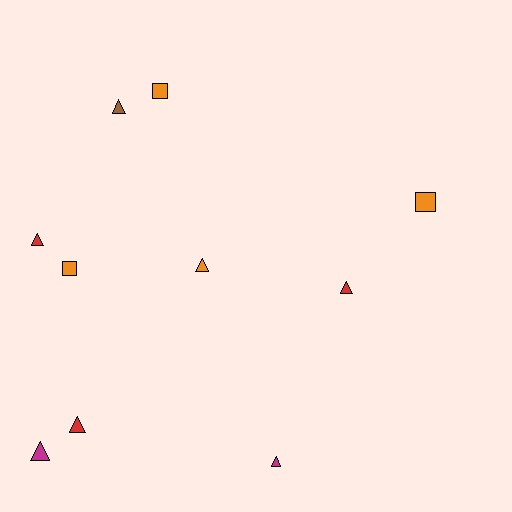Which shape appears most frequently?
Triangle, with 7 objects.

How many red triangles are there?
There are 3 red triangles.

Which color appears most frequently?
Orange, with 4 objects.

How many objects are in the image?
There are 10 objects.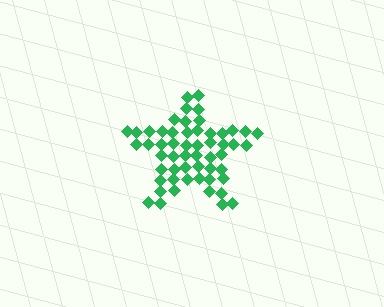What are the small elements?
The small elements are diamonds.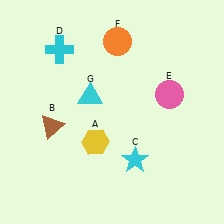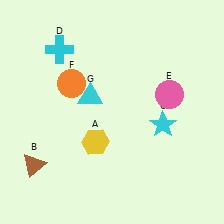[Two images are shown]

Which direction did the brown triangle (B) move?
The brown triangle (B) moved down.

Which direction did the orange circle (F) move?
The orange circle (F) moved left.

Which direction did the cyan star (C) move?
The cyan star (C) moved up.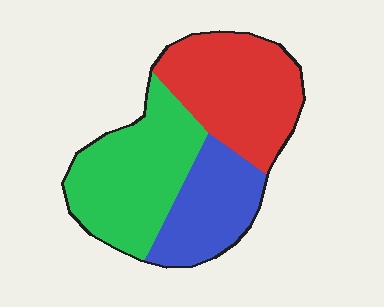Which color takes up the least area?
Blue, at roughly 25%.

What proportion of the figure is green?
Green takes up about three eighths (3/8) of the figure.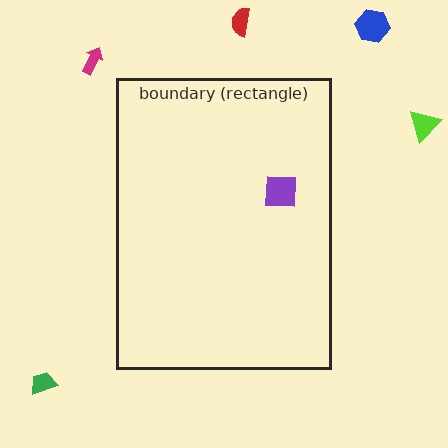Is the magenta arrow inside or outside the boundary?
Outside.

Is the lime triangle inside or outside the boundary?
Outside.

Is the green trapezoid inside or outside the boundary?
Outside.